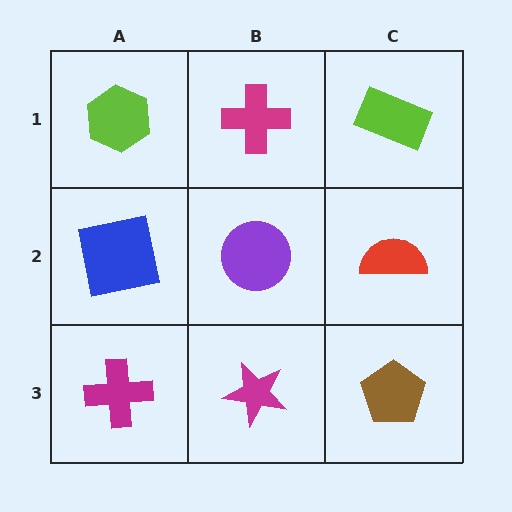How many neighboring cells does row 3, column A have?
2.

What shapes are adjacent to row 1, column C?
A red semicircle (row 2, column C), a magenta cross (row 1, column B).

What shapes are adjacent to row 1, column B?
A purple circle (row 2, column B), a lime hexagon (row 1, column A), a lime rectangle (row 1, column C).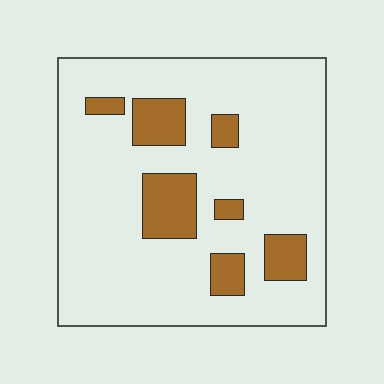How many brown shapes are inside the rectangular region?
7.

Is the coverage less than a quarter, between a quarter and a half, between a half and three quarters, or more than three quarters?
Less than a quarter.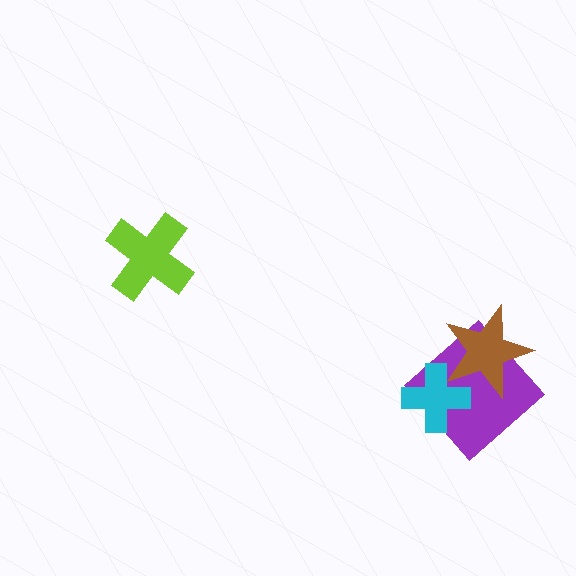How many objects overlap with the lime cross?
0 objects overlap with the lime cross.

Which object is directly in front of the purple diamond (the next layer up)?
The cyan cross is directly in front of the purple diamond.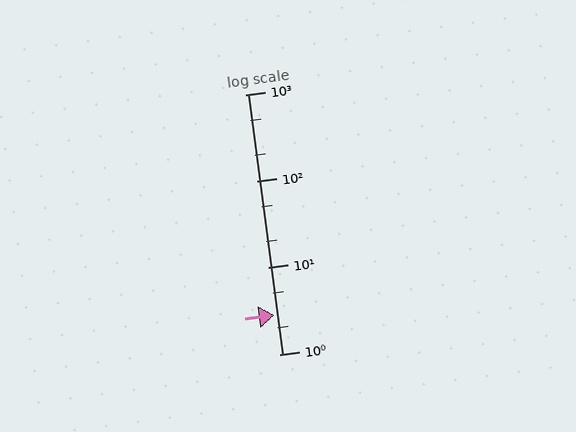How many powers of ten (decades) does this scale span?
The scale spans 3 decades, from 1 to 1000.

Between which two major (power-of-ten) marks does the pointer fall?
The pointer is between 1 and 10.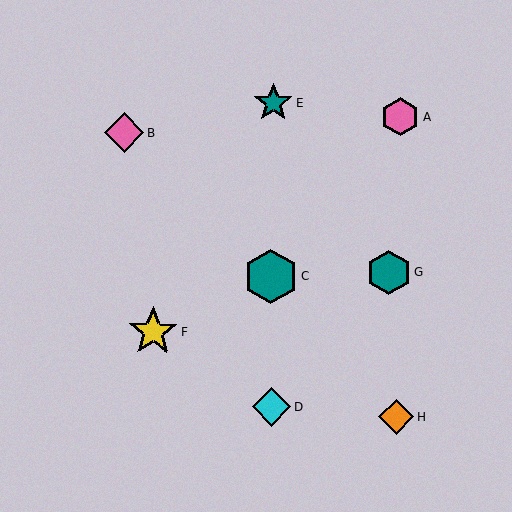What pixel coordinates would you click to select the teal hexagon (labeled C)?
Click at (271, 277) to select the teal hexagon C.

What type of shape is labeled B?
Shape B is a pink diamond.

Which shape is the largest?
The teal hexagon (labeled C) is the largest.